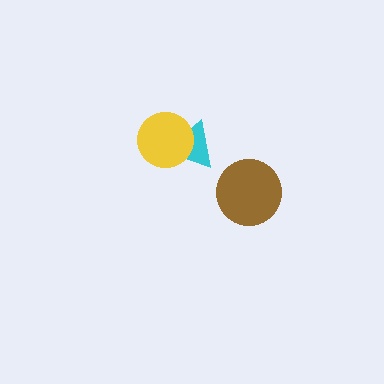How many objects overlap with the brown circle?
0 objects overlap with the brown circle.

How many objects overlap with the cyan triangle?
1 object overlaps with the cyan triangle.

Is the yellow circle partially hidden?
No, no other shape covers it.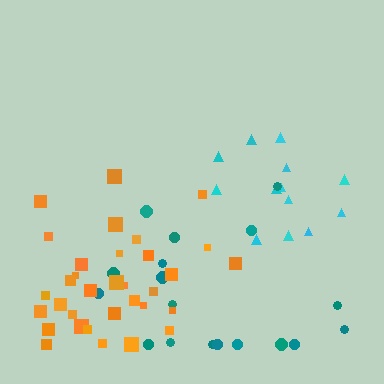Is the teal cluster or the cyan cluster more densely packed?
Cyan.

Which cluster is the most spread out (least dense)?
Teal.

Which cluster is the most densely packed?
Orange.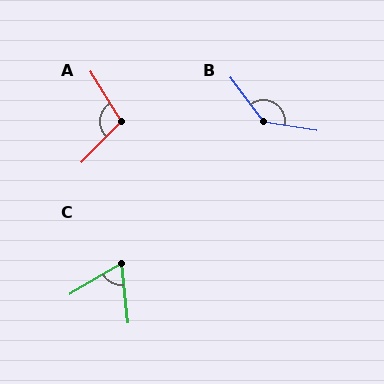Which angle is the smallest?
C, at approximately 65 degrees.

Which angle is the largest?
B, at approximately 135 degrees.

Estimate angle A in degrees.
Approximately 104 degrees.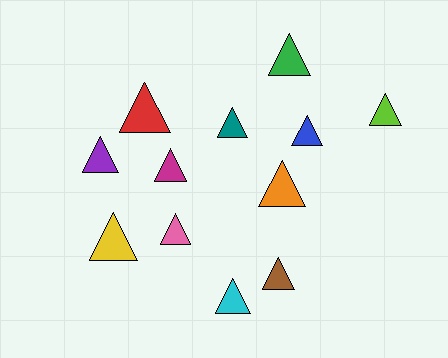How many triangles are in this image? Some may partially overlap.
There are 12 triangles.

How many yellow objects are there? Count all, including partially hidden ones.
There is 1 yellow object.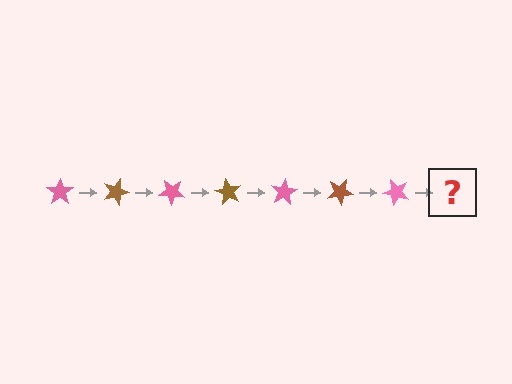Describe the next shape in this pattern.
It should be a brown star, rotated 140 degrees from the start.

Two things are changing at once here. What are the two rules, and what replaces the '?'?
The two rules are that it rotates 20 degrees each step and the color cycles through pink and brown. The '?' should be a brown star, rotated 140 degrees from the start.